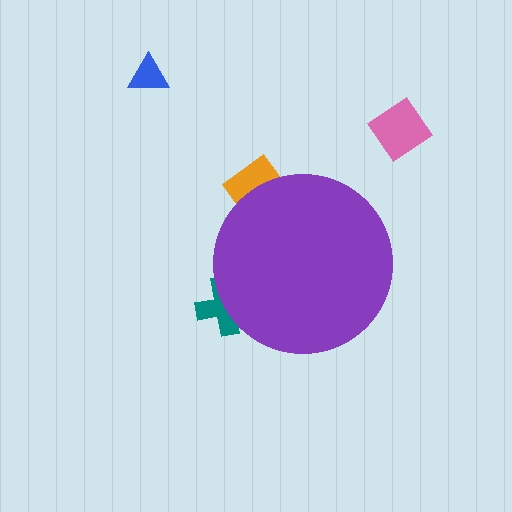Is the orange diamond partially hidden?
Yes, the orange diamond is partially hidden behind the purple circle.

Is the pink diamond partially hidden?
No, the pink diamond is fully visible.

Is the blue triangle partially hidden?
No, the blue triangle is fully visible.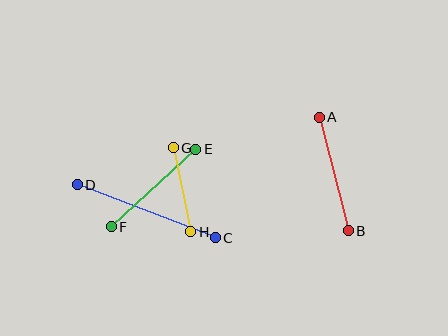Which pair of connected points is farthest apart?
Points C and D are farthest apart.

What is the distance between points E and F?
The distance is approximately 115 pixels.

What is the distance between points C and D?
The distance is approximately 148 pixels.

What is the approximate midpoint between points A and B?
The midpoint is at approximately (334, 174) pixels.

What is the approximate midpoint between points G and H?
The midpoint is at approximately (182, 190) pixels.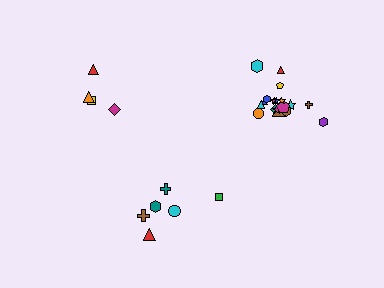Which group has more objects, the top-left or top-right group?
The top-right group.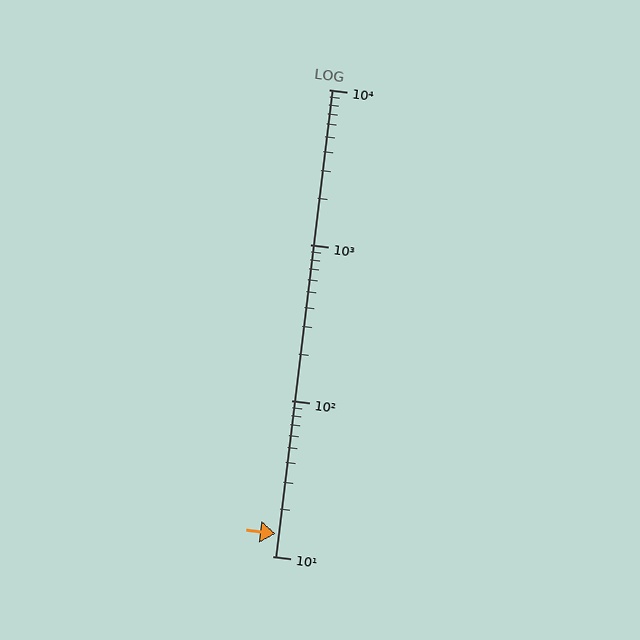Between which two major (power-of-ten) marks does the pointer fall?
The pointer is between 10 and 100.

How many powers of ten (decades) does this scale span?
The scale spans 3 decades, from 10 to 10000.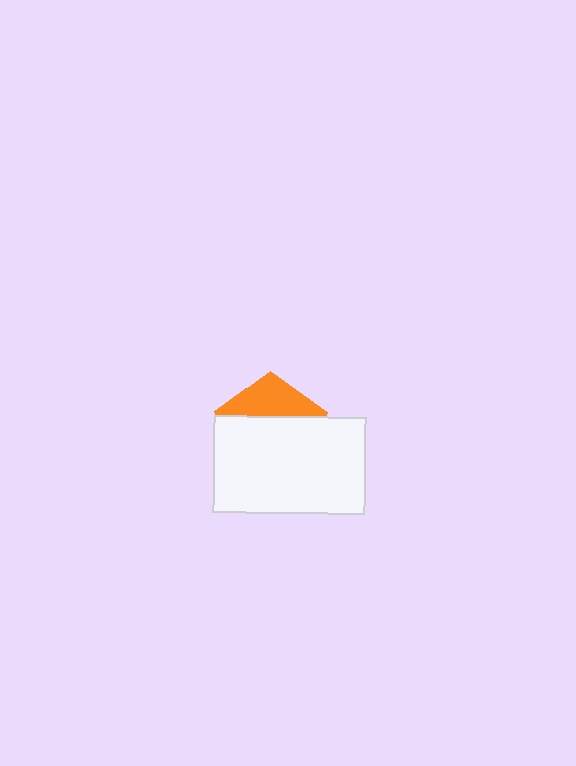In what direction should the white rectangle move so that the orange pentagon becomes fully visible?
The white rectangle should move down. That is the shortest direction to clear the overlap and leave the orange pentagon fully visible.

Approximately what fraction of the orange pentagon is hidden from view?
Roughly 68% of the orange pentagon is hidden behind the white rectangle.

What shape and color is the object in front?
The object in front is a white rectangle.